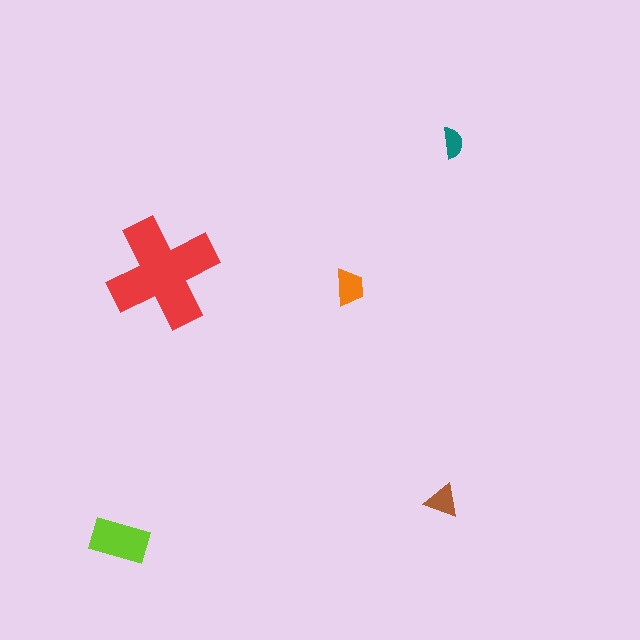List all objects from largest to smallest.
The red cross, the lime rectangle, the orange trapezoid, the brown triangle, the teal semicircle.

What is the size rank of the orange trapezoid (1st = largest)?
3rd.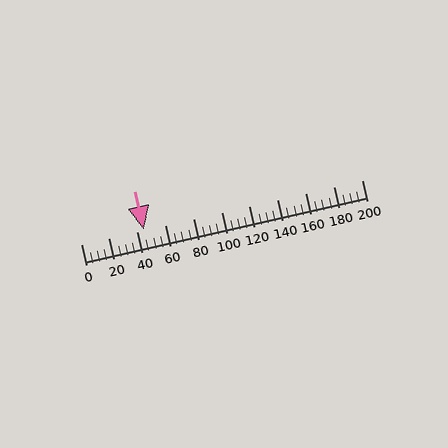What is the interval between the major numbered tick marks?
The major tick marks are spaced 20 units apart.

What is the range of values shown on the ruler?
The ruler shows values from 0 to 200.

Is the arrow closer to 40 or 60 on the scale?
The arrow is closer to 40.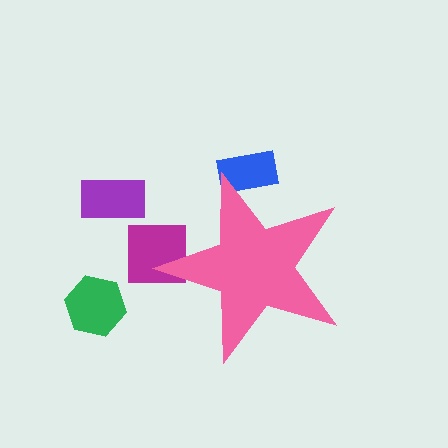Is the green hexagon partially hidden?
No, the green hexagon is fully visible.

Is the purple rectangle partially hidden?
No, the purple rectangle is fully visible.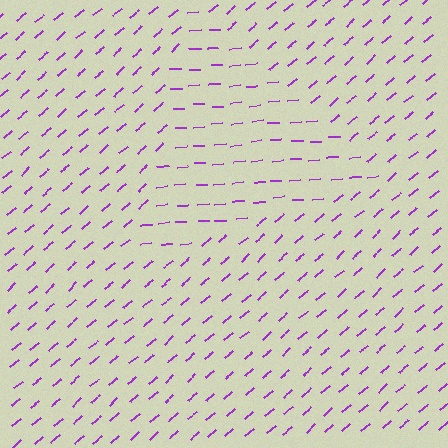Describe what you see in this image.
The image is filled with small purple line segments. A triangle region in the image has lines oriented differently from the surrounding lines, creating a visible texture boundary.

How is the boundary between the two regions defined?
The boundary is defined purely by a change in line orientation (approximately 36 degrees difference). All lines are the same color and thickness.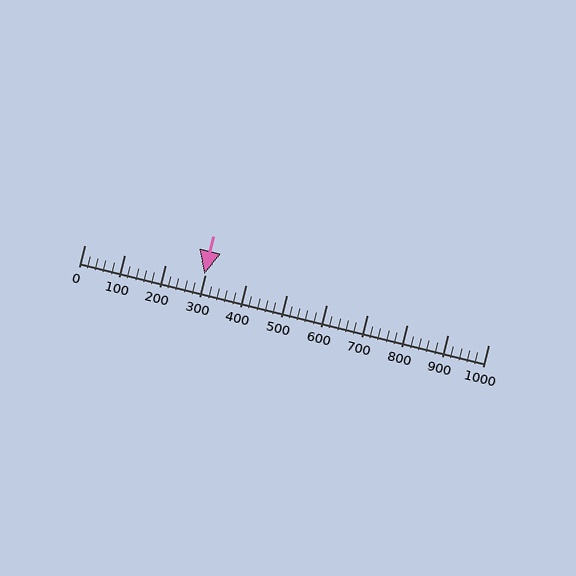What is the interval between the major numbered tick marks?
The major tick marks are spaced 100 units apart.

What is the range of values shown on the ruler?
The ruler shows values from 0 to 1000.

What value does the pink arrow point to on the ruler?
The pink arrow points to approximately 296.